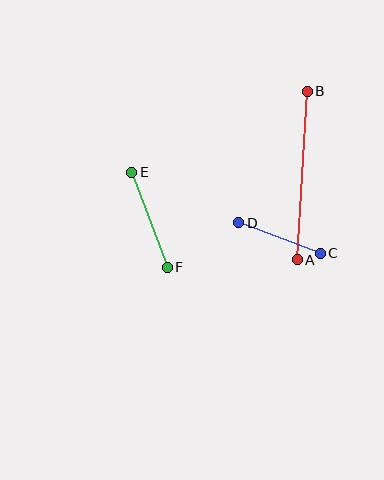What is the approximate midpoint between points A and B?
The midpoint is at approximately (302, 175) pixels.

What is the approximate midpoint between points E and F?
The midpoint is at approximately (149, 220) pixels.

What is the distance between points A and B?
The distance is approximately 169 pixels.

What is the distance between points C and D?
The distance is approximately 87 pixels.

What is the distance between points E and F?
The distance is approximately 101 pixels.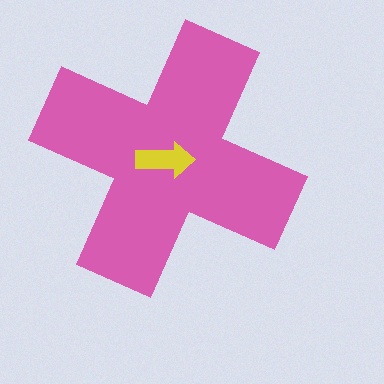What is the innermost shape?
The yellow arrow.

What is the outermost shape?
The pink cross.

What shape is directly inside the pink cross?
The yellow arrow.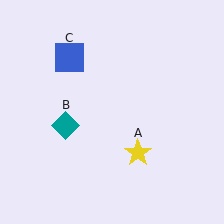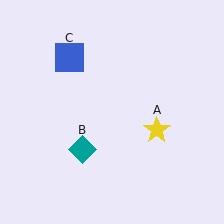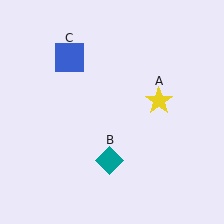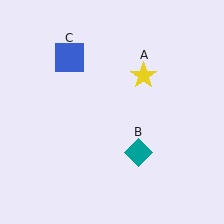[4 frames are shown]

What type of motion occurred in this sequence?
The yellow star (object A), teal diamond (object B) rotated counterclockwise around the center of the scene.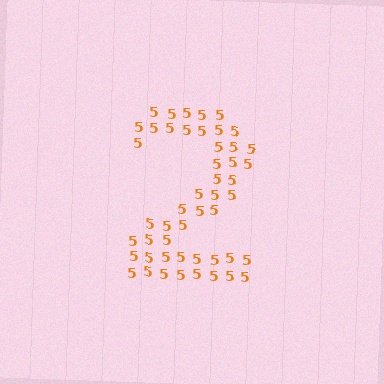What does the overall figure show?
The overall figure shows the digit 2.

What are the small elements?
The small elements are digit 5's.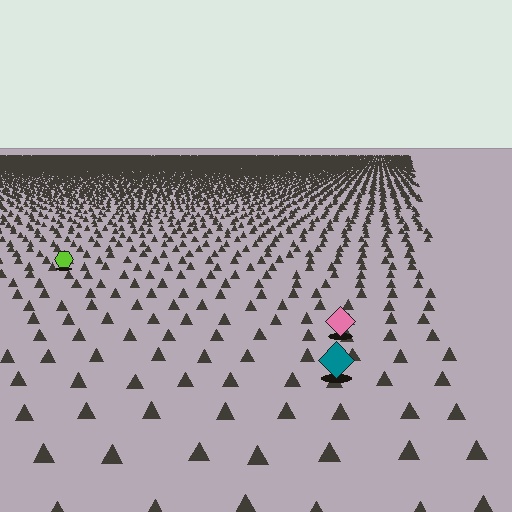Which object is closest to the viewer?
The teal diamond is closest. The texture marks near it are larger and more spread out.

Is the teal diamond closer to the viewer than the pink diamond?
Yes. The teal diamond is closer — you can tell from the texture gradient: the ground texture is coarser near it.